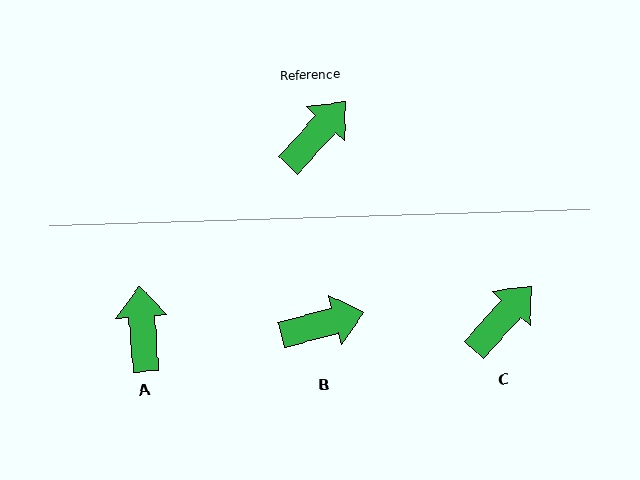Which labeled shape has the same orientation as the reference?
C.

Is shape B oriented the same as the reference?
No, it is off by about 33 degrees.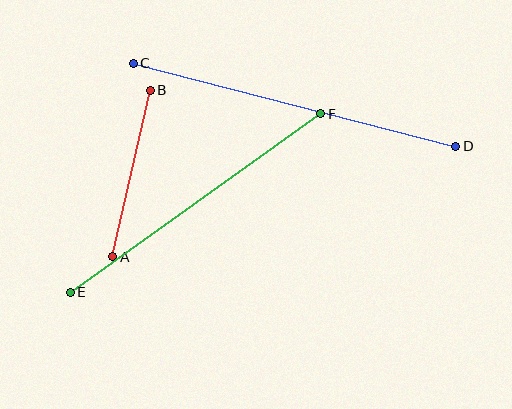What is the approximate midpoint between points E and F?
The midpoint is at approximately (195, 203) pixels.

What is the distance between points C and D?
The distance is approximately 333 pixels.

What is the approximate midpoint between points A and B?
The midpoint is at approximately (132, 174) pixels.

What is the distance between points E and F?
The distance is approximately 308 pixels.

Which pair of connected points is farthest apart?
Points C and D are farthest apart.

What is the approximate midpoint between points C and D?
The midpoint is at approximately (294, 105) pixels.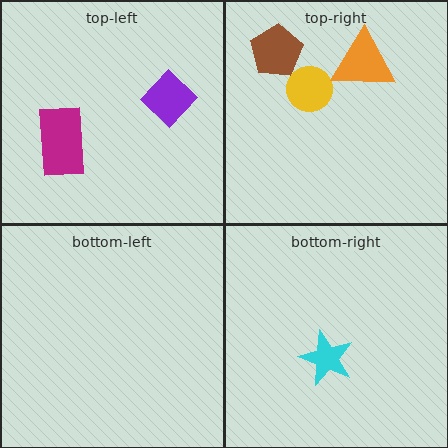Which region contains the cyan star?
The bottom-right region.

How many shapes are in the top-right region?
3.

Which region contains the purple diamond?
The top-left region.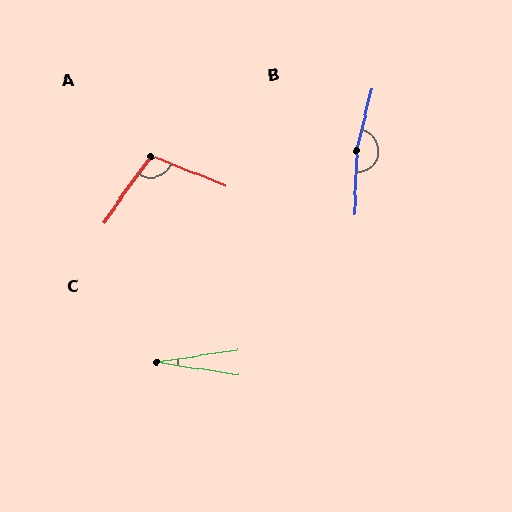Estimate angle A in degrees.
Approximately 104 degrees.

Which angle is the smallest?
C, at approximately 17 degrees.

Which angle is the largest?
B, at approximately 168 degrees.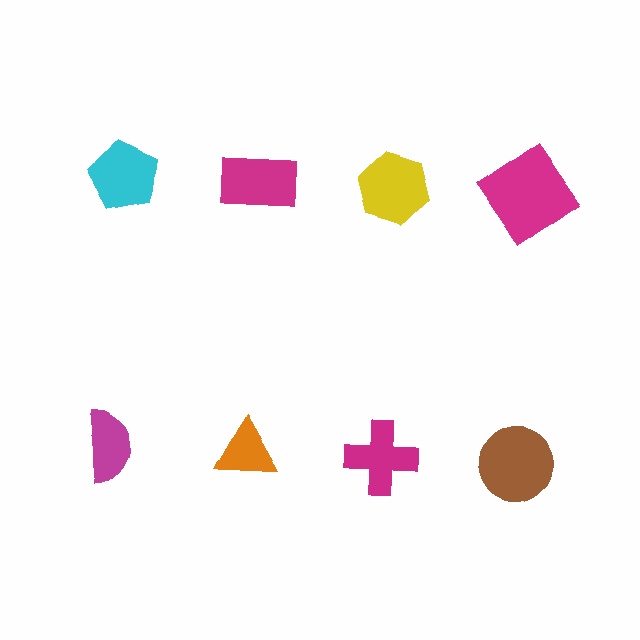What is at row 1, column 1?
A cyan pentagon.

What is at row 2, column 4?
A brown circle.